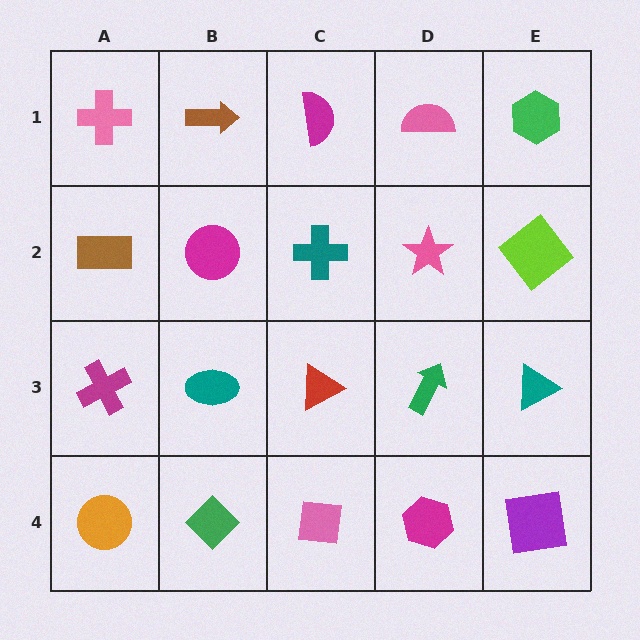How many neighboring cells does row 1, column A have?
2.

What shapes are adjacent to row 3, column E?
A lime diamond (row 2, column E), a purple square (row 4, column E), a green arrow (row 3, column D).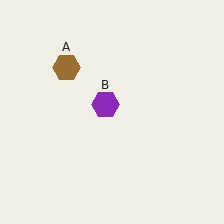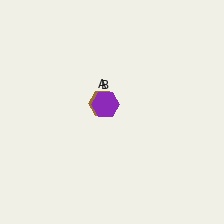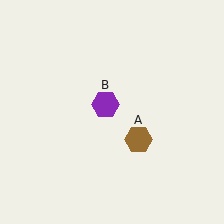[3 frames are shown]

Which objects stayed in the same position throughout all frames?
Purple hexagon (object B) remained stationary.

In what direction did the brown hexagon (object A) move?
The brown hexagon (object A) moved down and to the right.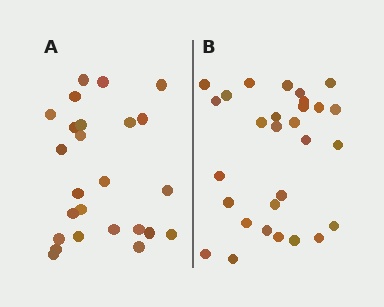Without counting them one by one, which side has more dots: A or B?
Region B (the right region) has more dots.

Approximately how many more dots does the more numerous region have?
Region B has about 4 more dots than region A.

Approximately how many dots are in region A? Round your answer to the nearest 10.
About 20 dots. (The exact count is 25, which rounds to 20.)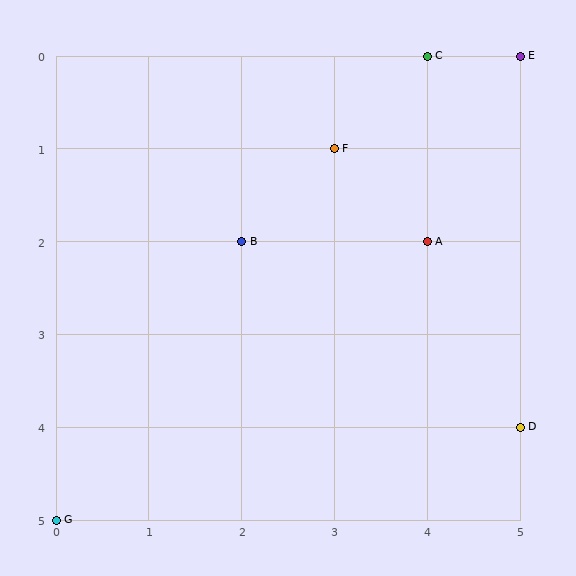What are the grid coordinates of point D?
Point D is at grid coordinates (5, 4).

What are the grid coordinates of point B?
Point B is at grid coordinates (2, 2).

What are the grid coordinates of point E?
Point E is at grid coordinates (5, 0).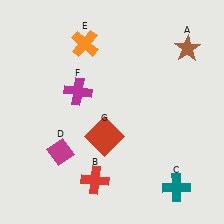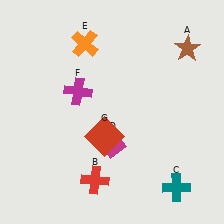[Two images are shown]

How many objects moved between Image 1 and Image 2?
1 object moved between the two images.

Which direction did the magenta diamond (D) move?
The magenta diamond (D) moved right.